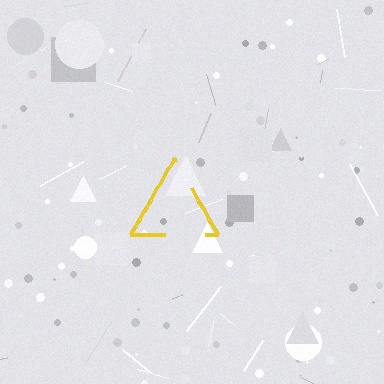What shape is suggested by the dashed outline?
The dashed outline suggests a triangle.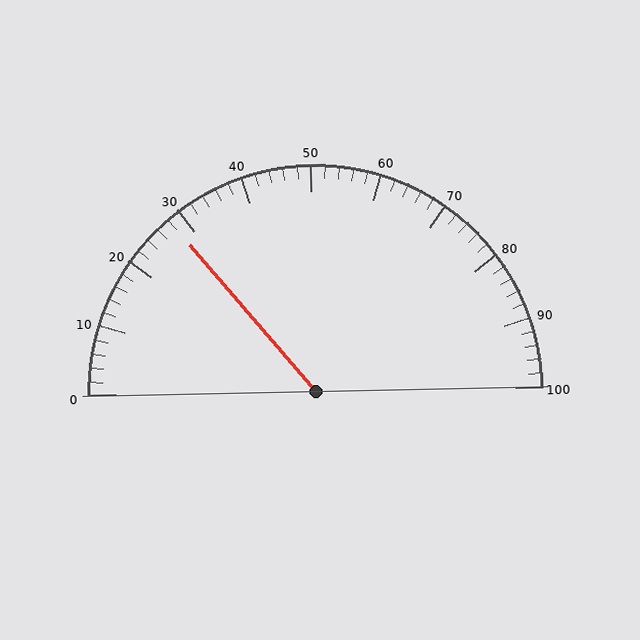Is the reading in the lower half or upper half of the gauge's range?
The reading is in the lower half of the range (0 to 100).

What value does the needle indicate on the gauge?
The needle indicates approximately 28.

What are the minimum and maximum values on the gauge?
The gauge ranges from 0 to 100.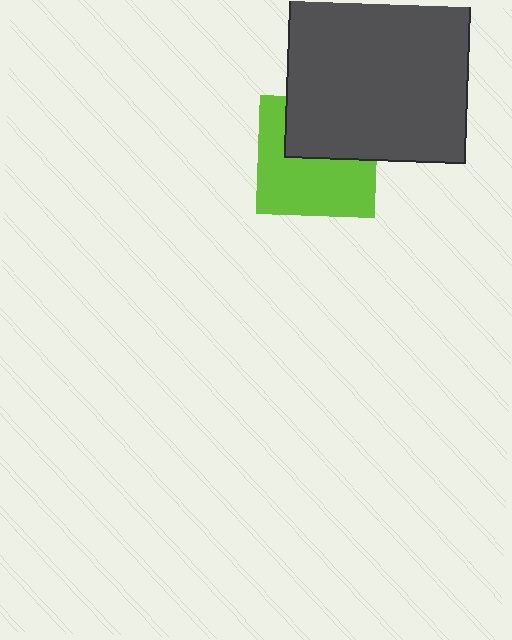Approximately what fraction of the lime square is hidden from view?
Roughly 41% of the lime square is hidden behind the dark gray square.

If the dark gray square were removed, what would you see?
You would see the complete lime square.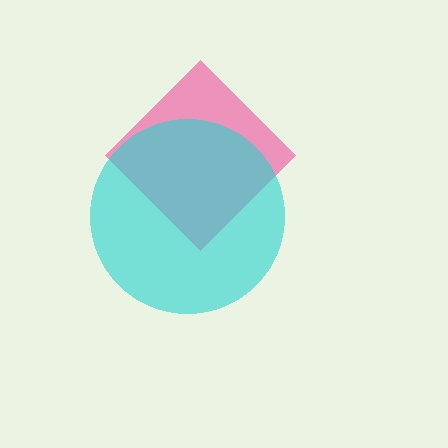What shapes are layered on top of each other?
The layered shapes are: a pink diamond, a cyan circle.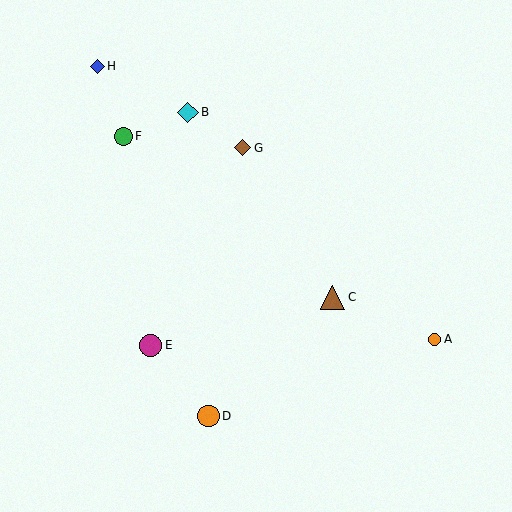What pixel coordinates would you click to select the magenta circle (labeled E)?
Click at (151, 345) to select the magenta circle E.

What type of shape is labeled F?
Shape F is a green circle.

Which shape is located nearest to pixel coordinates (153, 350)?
The magenta circle (labeled E) at (151, 345) is nearest to that location.